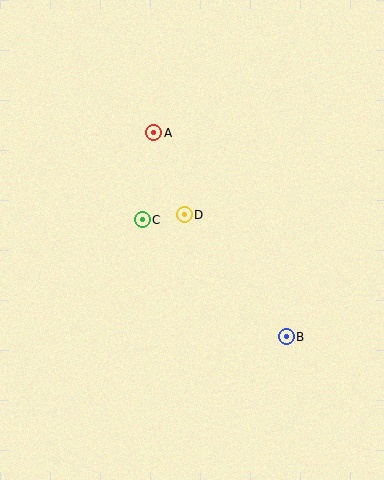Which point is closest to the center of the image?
Point D at (184, 215) is closest to the center.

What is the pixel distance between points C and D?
The distance between C and D is 42 pixels.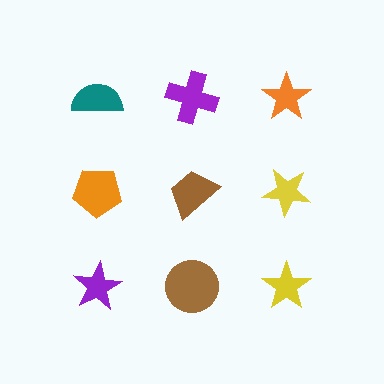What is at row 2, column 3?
A yellow star.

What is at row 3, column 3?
A yellow star.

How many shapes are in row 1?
3 shapes.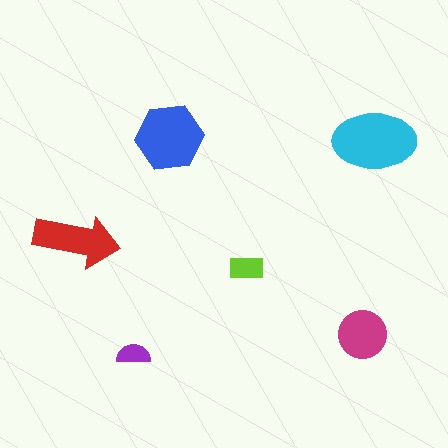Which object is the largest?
The cyan ellipse.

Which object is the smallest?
The purple semicircle.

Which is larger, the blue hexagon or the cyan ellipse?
The cyan ellipse.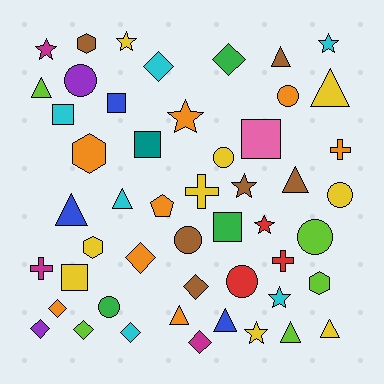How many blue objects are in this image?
There are 3 blue objects.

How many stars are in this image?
There are 8 stars.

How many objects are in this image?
There are 50 objects.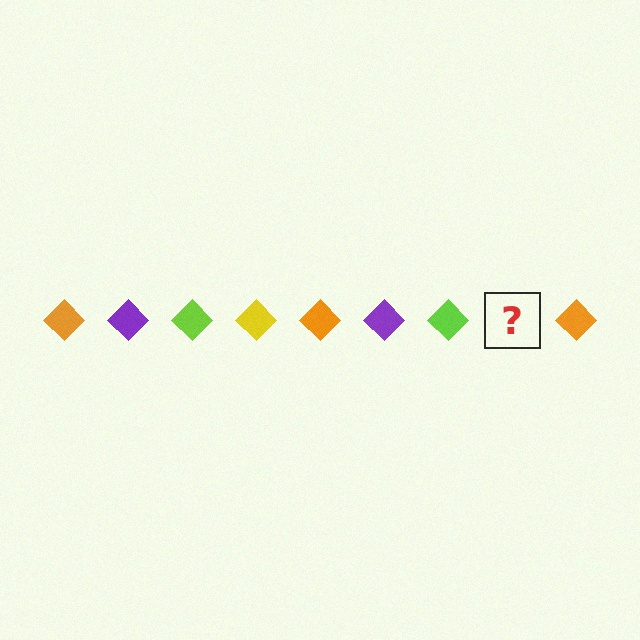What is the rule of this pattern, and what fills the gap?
The rule is that the pattern cycles through orange, purple, lime, yellow diamonds. The gap should be filled with a yellow diamond.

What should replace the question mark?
The question mark should be replaced with a yellow diamond.